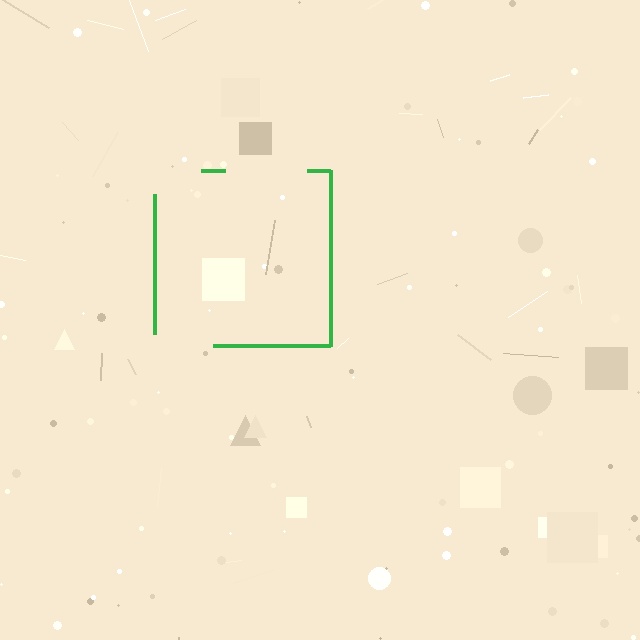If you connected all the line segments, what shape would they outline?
They would outline a square.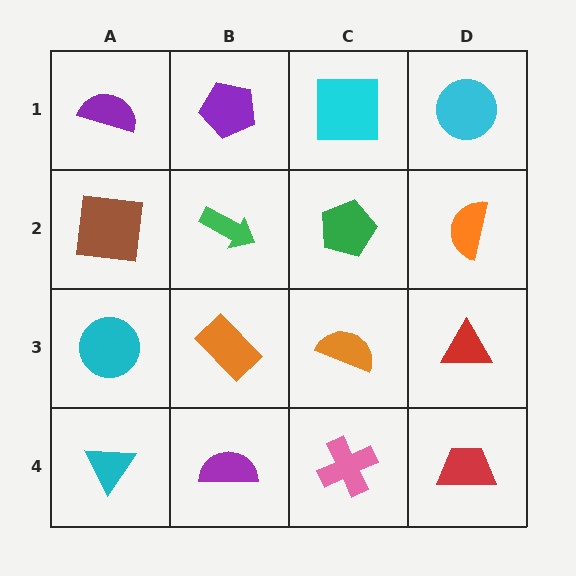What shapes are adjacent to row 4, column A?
A cyan circle (row 3, column A), a purple semicircle (row 4, column B).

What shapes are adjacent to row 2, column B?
A purple pentagon (row 1, column B), an orange rectangle (row 3, column B), a brown square (row 2, column A), a green pentagon (row 2, column C).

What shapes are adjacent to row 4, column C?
An orange semicircle (row 3, column C), a purple semicircle (row 4, column B), a red trapezoid (row 4, column D).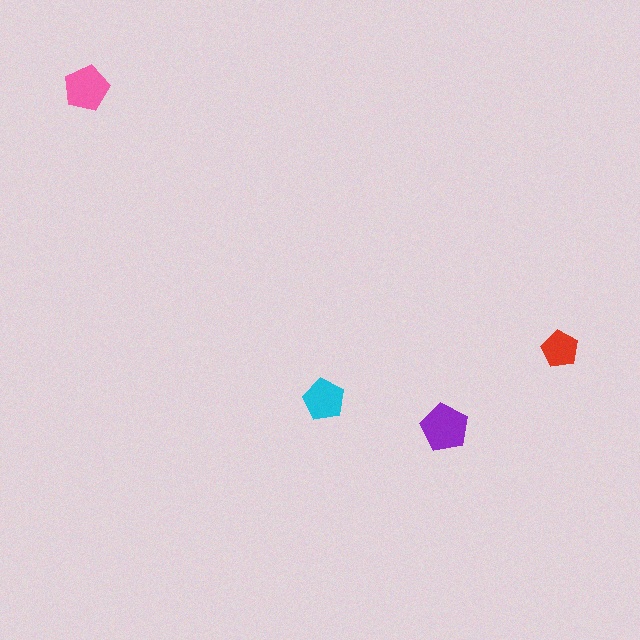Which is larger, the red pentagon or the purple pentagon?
The purple one.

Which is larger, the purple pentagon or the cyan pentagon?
The purple one.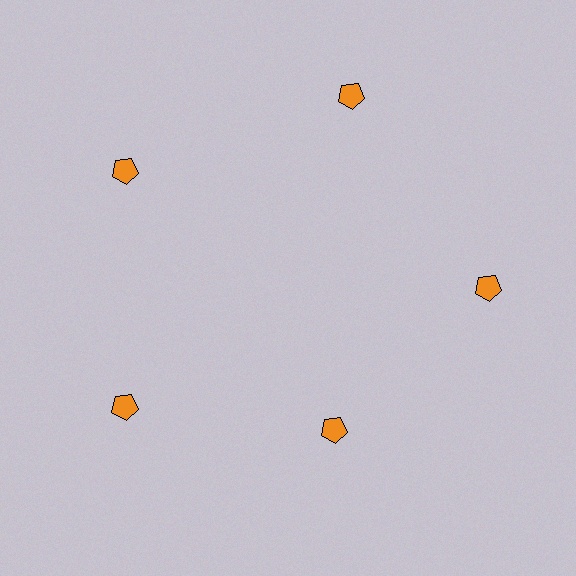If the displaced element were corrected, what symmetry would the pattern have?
It would have 5-fold rotational symmetry — the pattern would map onto itself every 72 degrees.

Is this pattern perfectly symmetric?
No. The 5 orange pentagons are arranged in a ring, but one element near the 5 o'clock position is pulled inward toward the center, breaking the 5-fold rotational symmetry.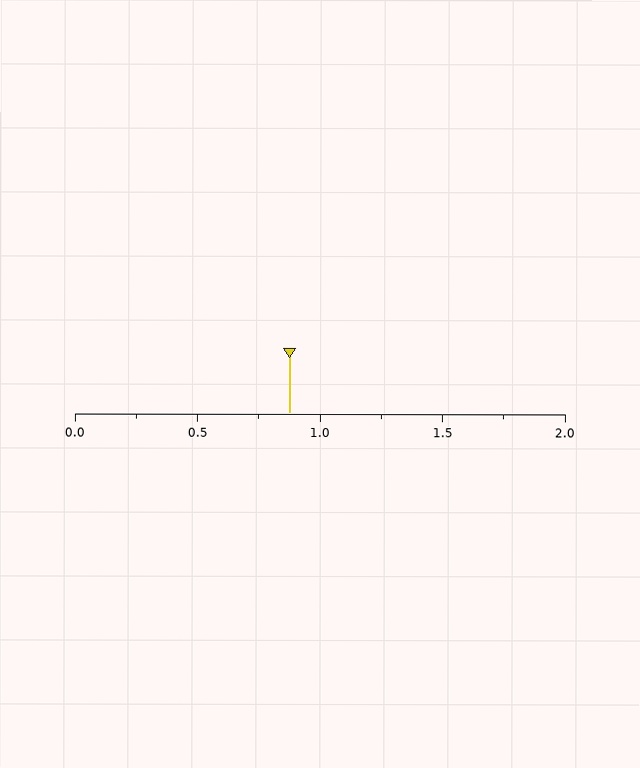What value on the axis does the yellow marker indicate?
The marker indicates approximately 0.88.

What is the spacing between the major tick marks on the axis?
The major ticks are spaced 0.5 apart.